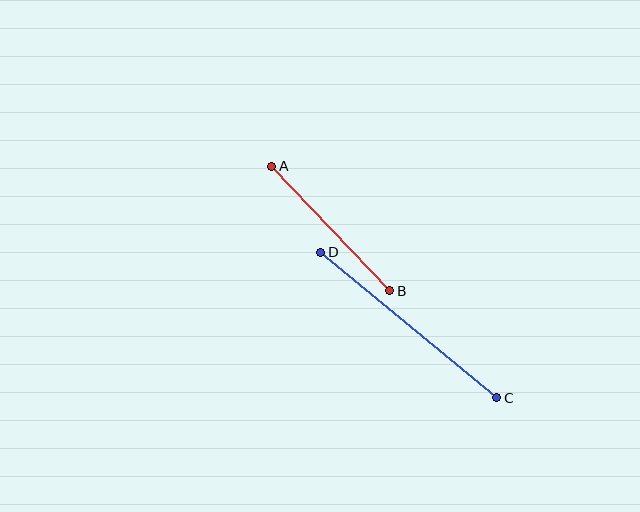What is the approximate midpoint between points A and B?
The midpoint is at approximately (331, 229) pixels.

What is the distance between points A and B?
The distance is approximately 172 pixels.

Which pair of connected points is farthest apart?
Points C and D are farthest apart.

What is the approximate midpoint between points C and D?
The midpoint is at approximately (409, 325) pixels.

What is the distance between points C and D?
The distance is approximately 228 pixels.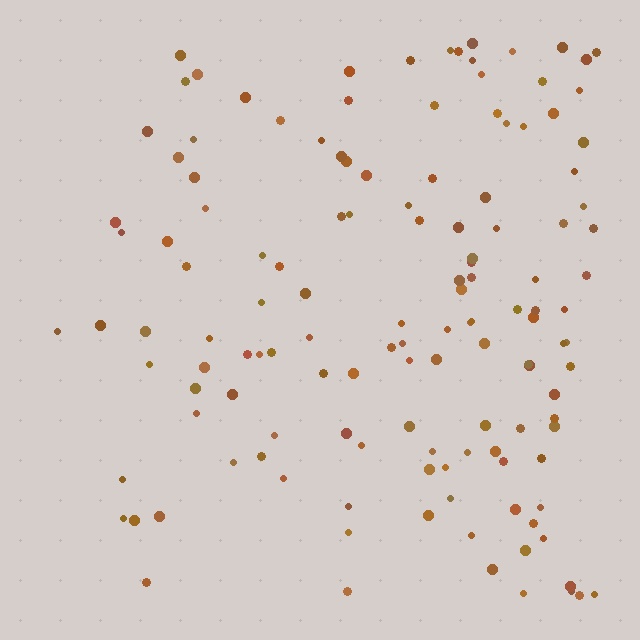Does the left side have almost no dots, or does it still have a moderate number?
Still a moderate number, just noticeably fewer than the right.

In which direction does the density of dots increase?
From left to right, with the right side densest.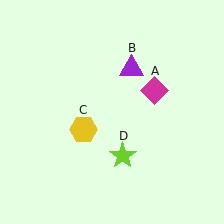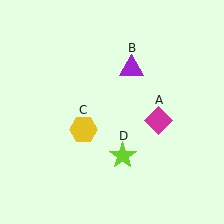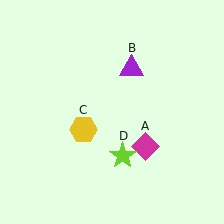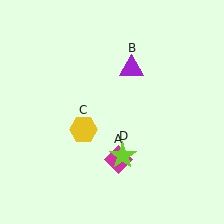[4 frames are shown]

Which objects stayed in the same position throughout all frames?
Purple triangle (object B) and yellow hexagon (object C) and lime star (object D) remained stationary.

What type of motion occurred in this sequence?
The magenta diamond (object A) rotated clockwise around the center of the scene.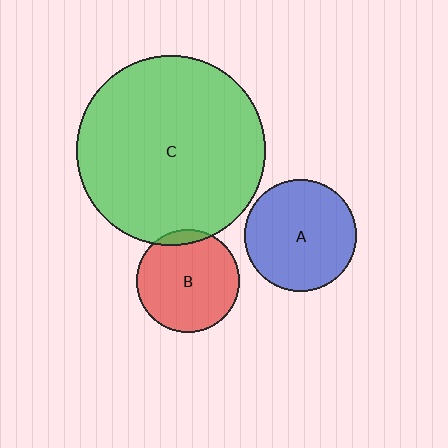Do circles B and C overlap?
Yes.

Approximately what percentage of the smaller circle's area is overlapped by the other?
Approximately 5%.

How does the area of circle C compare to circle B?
Approximately 3.4 times.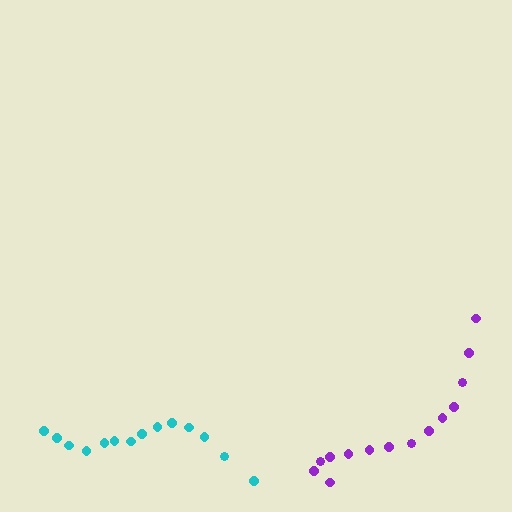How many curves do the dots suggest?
There are 2 distinct paths.